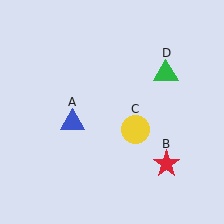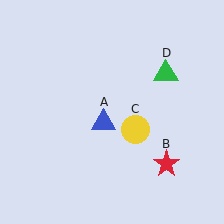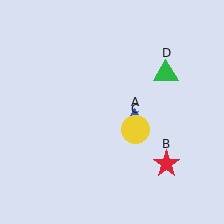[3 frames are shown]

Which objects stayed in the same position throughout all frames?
Red star (object B) and yellow circle (object C) and green triangle (object D) remained stationary.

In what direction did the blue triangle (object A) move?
The blue triangle (object A) moved right.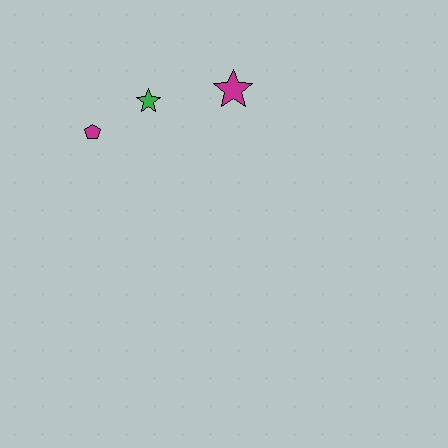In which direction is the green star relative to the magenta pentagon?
The green star is to the right of the magenta pentagon.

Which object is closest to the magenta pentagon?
The green star is closest to the magenta pentagon.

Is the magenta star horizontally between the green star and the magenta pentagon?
No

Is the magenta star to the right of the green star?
Yes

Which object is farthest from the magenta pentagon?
The magenta star is farthest from the magenta pentagon.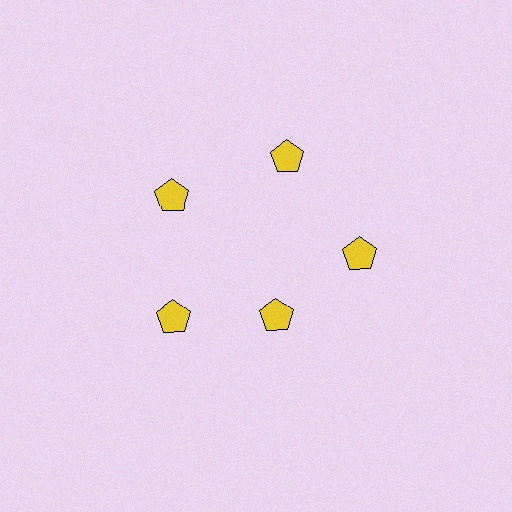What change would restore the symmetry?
The symmetry would be restored by moving it outward, back onto the ring so that all 5 pentagons sit at equal angles and equal distance from the center.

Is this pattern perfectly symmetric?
No. The 5 yellow pentagons are arranged in a ring, but one element near the 5 o'clock position is pulled inward toward the center, breaking the 5-fold rotational symmetry.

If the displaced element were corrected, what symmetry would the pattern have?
It would have 5-fold rotational symmetry — the pattern would map onto itself every 72 degrees.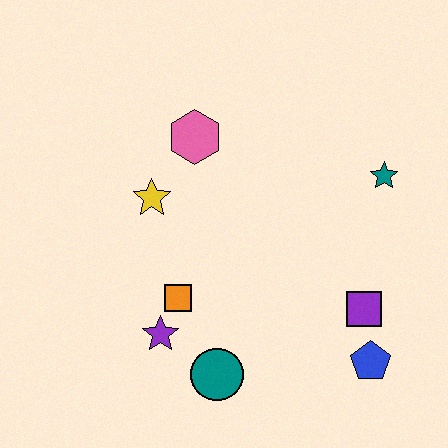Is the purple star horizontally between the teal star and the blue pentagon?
No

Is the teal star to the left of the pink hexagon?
No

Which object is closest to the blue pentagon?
The purple square is closest to the blue pentagon.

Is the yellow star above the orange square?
Yes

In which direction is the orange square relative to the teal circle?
The orange square is above the teal circle.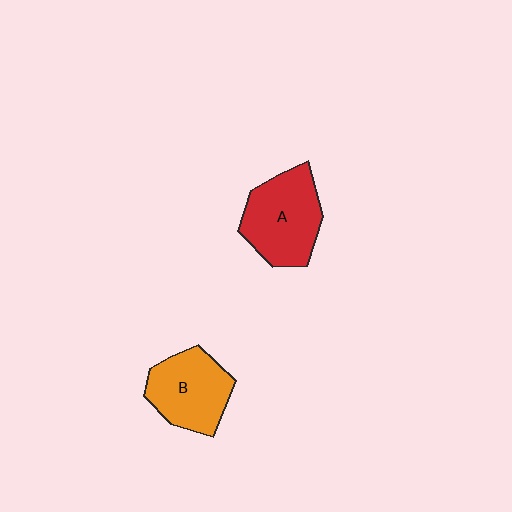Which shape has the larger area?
Shape A (red).